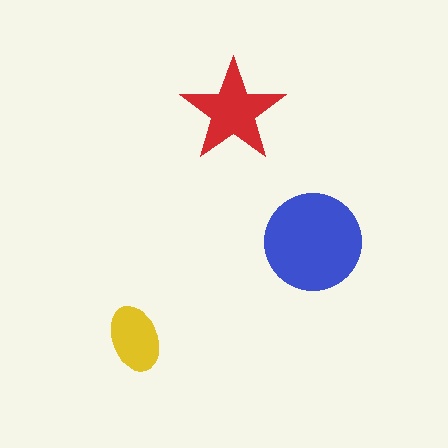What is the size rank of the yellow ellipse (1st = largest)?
3rd.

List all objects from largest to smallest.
The blue circle, the red star, the yellow ellipse.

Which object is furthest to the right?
The blue circle is rightmost.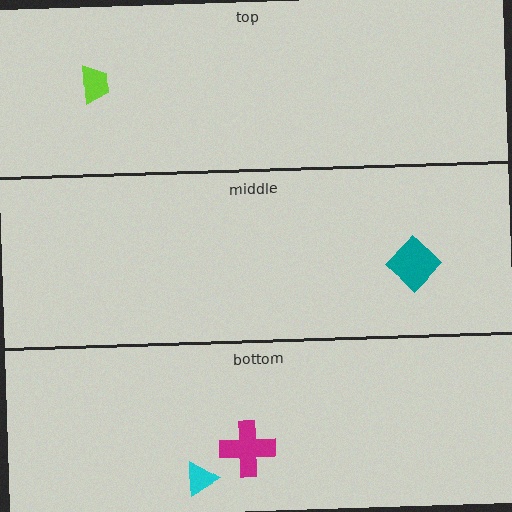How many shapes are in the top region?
1.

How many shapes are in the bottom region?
2.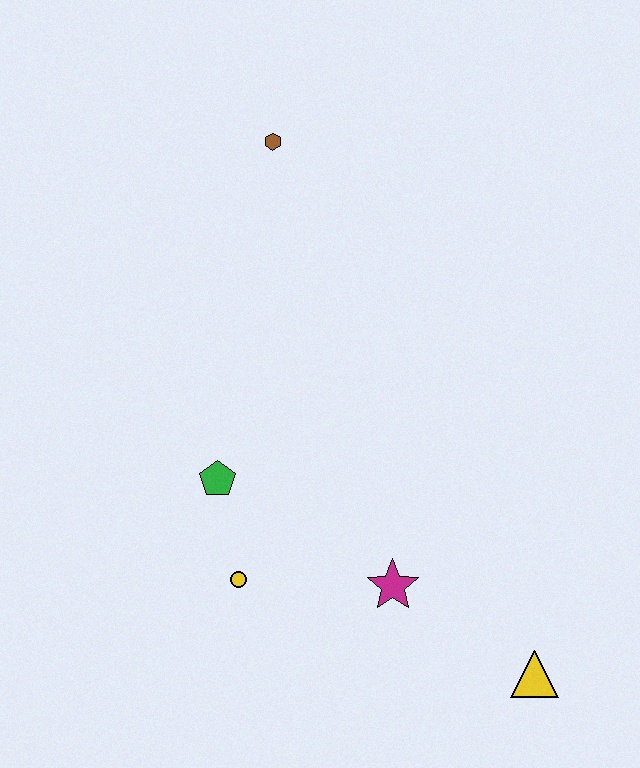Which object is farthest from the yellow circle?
The brown hexagon is farthest from the yellow circle.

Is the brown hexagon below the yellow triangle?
No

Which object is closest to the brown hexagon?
The green pentagon is closest to the brown hexagon.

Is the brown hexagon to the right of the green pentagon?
Yes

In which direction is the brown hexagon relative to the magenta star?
The brown hexagon is above the magenta star.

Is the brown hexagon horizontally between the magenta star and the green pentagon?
Yes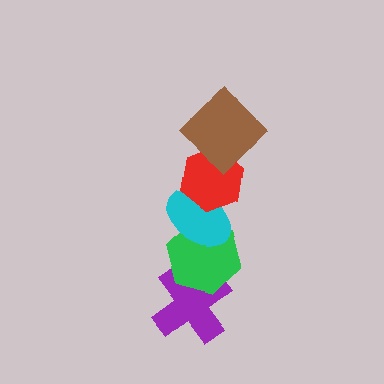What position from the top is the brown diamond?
The brown diamond is 1st from the top.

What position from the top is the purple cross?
The purple cross is 5th from the top.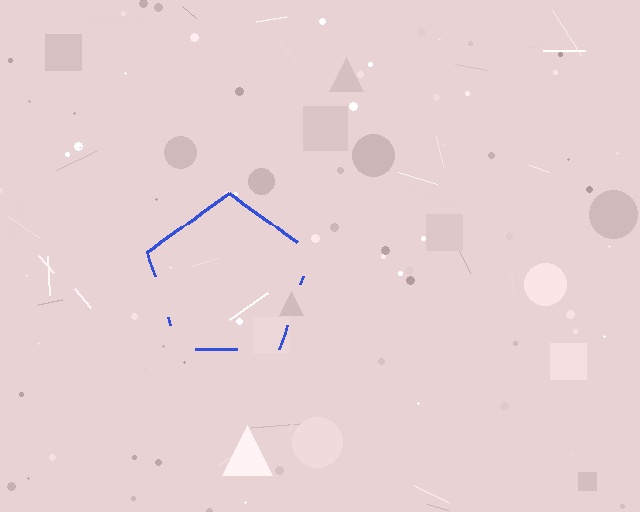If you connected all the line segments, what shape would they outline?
They would outline a pentagon.